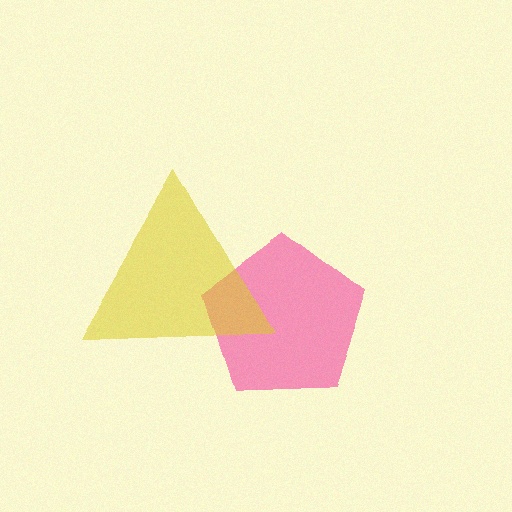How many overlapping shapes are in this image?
There are 2 overlapping shapes in the image.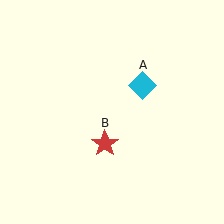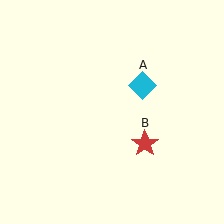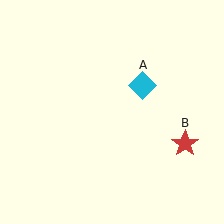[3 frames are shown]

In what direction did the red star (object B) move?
The red star (object B) moved right.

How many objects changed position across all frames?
1 object changed position: red star (object B).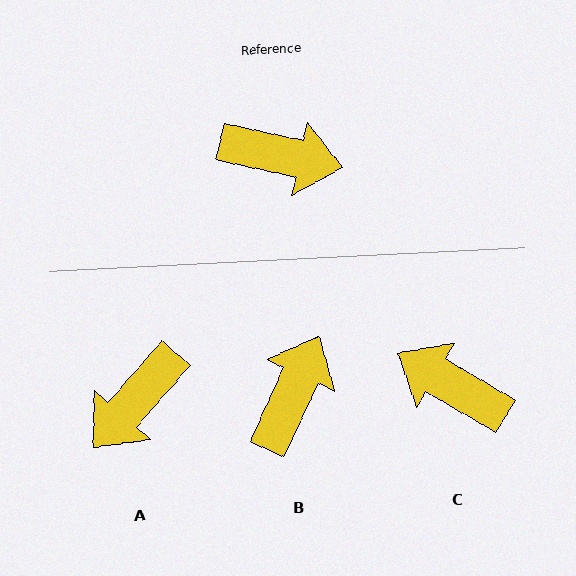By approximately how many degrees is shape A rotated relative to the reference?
Approximately 119 degrees clockwise.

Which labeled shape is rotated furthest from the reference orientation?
C, about 161 degrees away.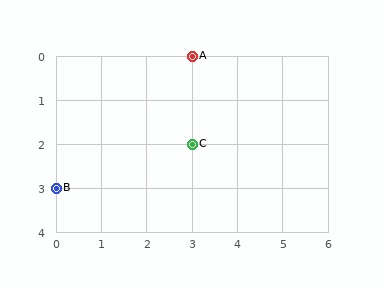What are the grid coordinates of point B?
Point B is at grid coordinates (0, 3).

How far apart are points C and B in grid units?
Points C and B are 3 columns and 1 row apart (about 3.2 grid units diagonally).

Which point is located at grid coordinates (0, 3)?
Point B is at (0, 3).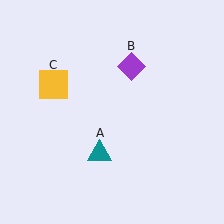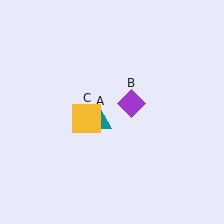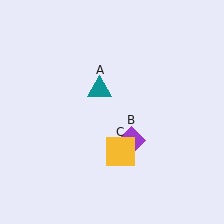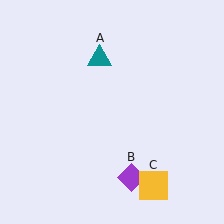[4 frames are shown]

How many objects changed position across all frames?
3 objects changed position: teal triangle (object A), purple diamond (object B), yellow square (object C).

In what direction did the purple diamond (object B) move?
The purple diamond (object B) moved down.